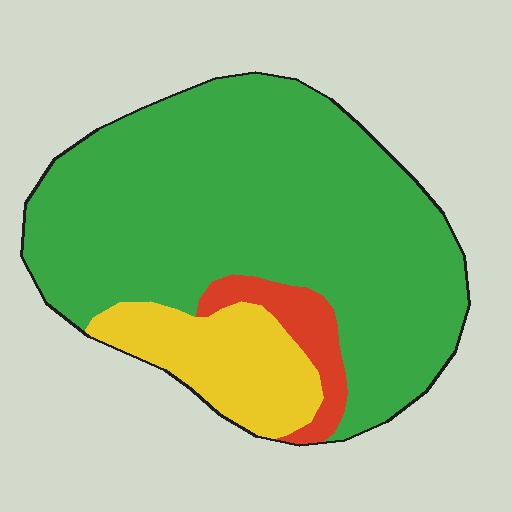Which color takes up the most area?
Green, at roughly 75%.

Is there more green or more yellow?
Green.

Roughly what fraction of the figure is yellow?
Yellow takes up less than a quarter of the figure.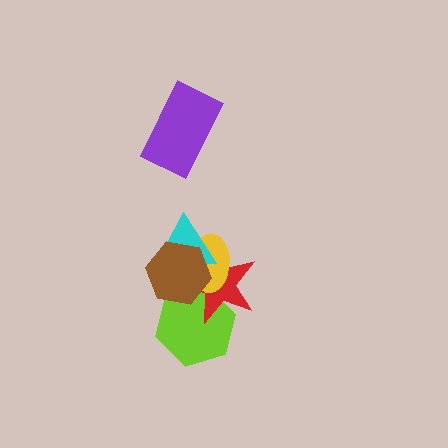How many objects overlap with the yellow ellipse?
4 objects overlap with the yellow ellipse.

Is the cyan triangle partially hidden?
Yes, it is partially covered by another shape.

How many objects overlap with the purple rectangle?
0 objects overlap with the purple rectangle.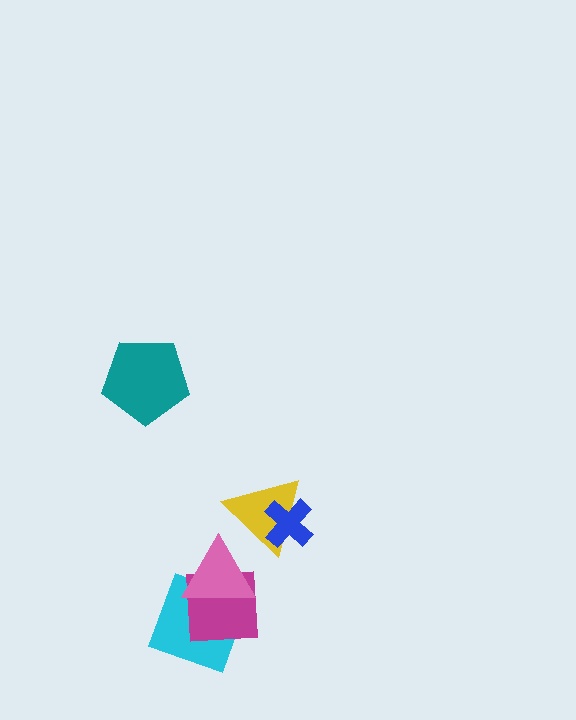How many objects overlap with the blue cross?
1 object overlaps with the blue cross.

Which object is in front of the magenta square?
The pink triangle is in front of the magenta square.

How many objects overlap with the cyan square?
2 objects overlap with the cyan square.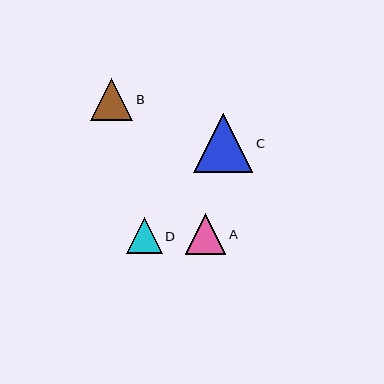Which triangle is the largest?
Triangle C is the largest with a size of approximately 59 pixels.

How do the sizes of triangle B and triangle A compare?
Triangle B and triangle A are approximately the same size.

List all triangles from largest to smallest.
From largest to smallest: C, B, A, D.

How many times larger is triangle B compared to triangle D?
Triangle B is approximately 1.2 times the size of triangle D.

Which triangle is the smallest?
Triangle D is the smallest with a size of approximately 36 pixels.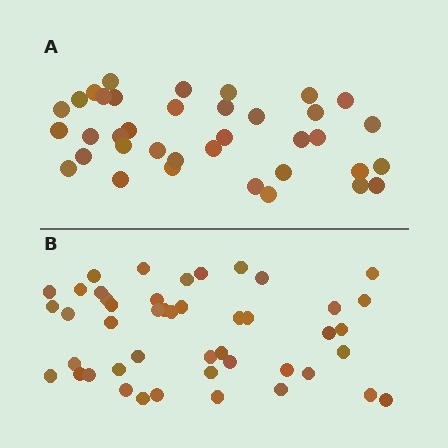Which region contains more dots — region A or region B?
Region B (the bottom region) has more dots.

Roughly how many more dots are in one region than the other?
Region B has roughly 8 or so more dots than region A.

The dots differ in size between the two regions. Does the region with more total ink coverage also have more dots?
No. Region A has more total ink coverage because its dots are larger, but region B actually contains more individual dots. Total area can be misleading — the number of items is what matters here.